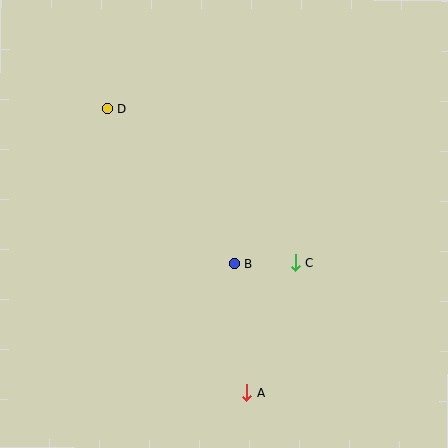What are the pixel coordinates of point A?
Point A is at (247, 393).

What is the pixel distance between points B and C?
The distance between B and C is 61 pixels.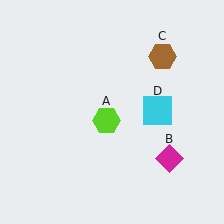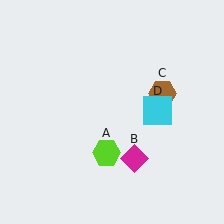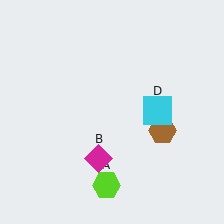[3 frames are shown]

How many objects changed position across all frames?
3 objects changed position: lime hexagon (object A), magenta diamond (object B), brown hexagon (object C).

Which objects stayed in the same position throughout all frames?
Cyan square (object D) remained stationary.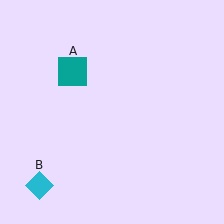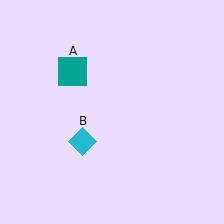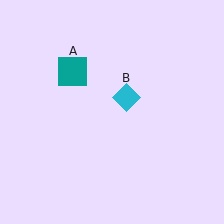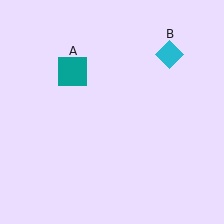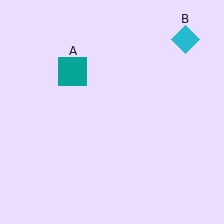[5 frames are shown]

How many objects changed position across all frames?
1 object changed position: cyan diamond (object B).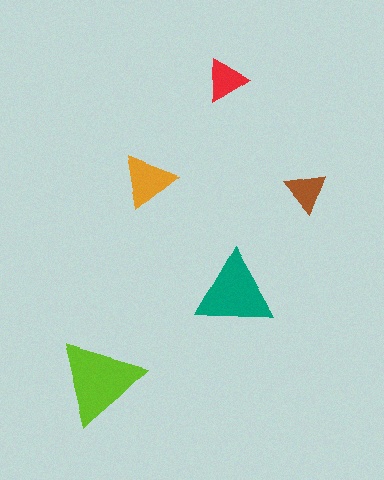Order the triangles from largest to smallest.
the lime one, the teal one, the orange one, the red one, the brown one.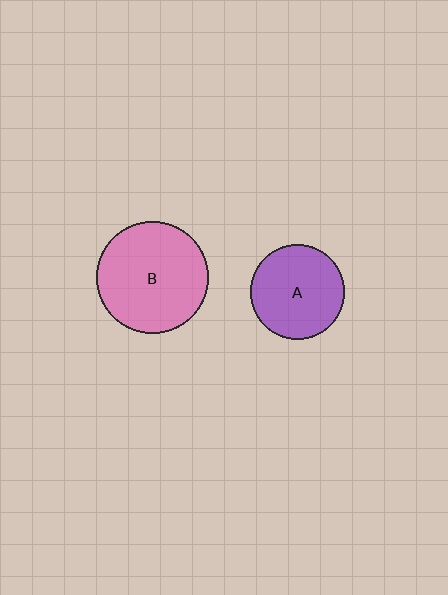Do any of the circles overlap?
No, none of the circles overlap.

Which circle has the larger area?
Circle B (pink).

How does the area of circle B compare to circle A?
Approximately 1.4 times.